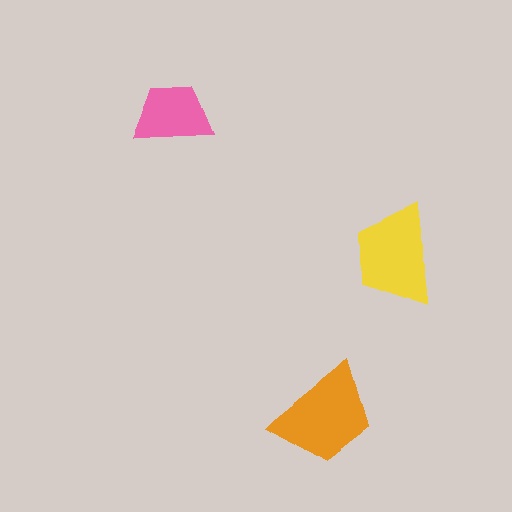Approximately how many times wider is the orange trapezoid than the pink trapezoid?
About 1.5 times wider.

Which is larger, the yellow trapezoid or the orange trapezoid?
The orange one.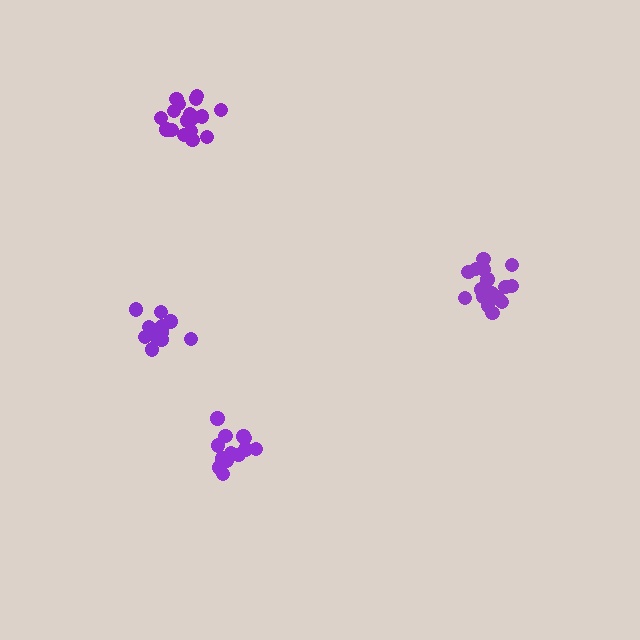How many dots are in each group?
Group 1: 17 dots, Group 2: 13 dots, Group 3: 18 dots, Group 4: 14 dots (62 total).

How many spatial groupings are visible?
There are 4 spatial groupings.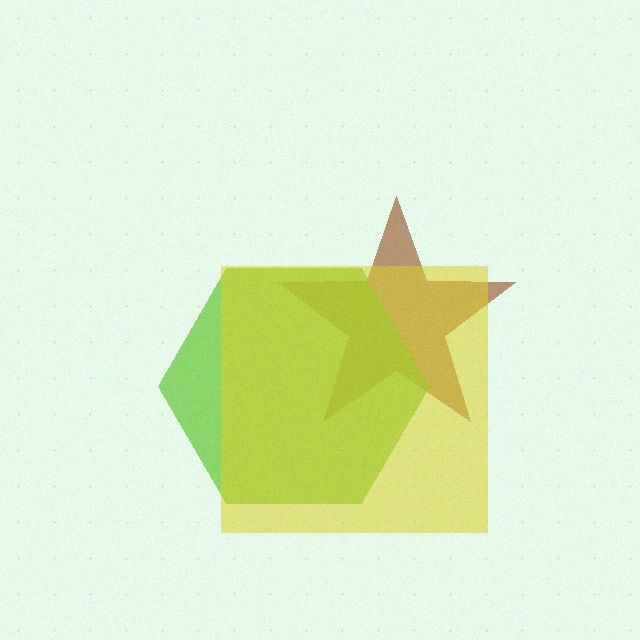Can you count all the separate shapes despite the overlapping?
Yes, there are 3 separate shapes.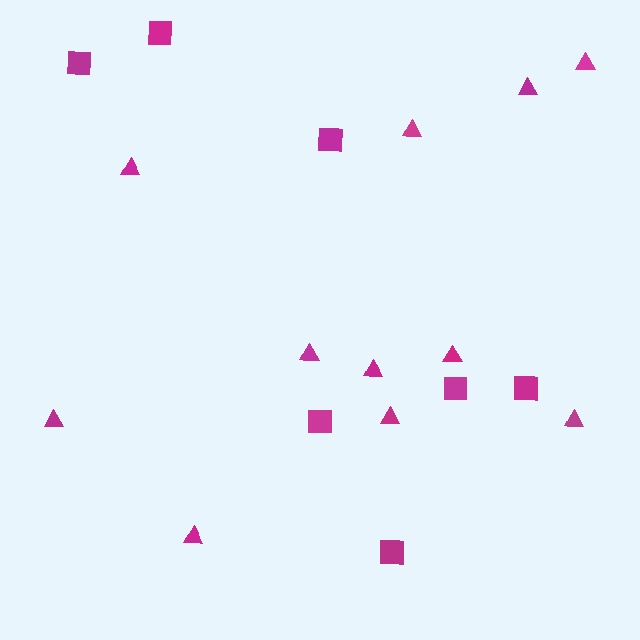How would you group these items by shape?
There are 2 groups: one group of squares (7) and one group of triangles (11).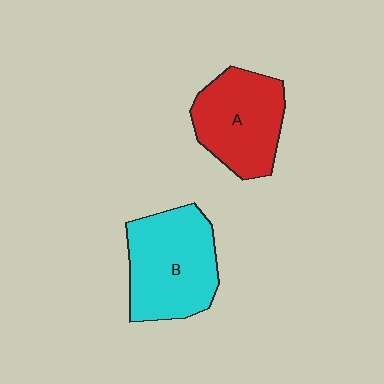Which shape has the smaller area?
Shape A (red).